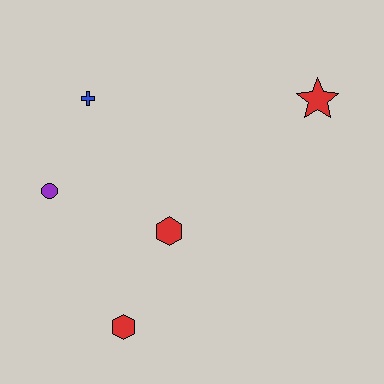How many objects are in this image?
There are 5 objects.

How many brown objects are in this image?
There are no brown objects.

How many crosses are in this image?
There is 1 cross.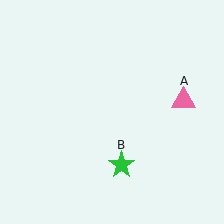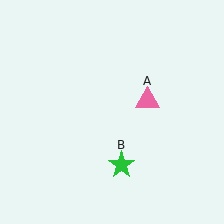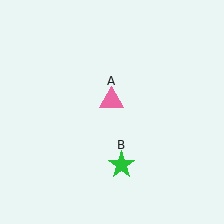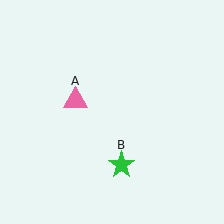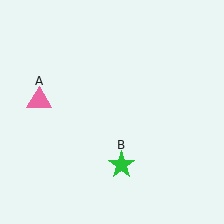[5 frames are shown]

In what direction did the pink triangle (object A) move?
The pink triangle (object A) moved left.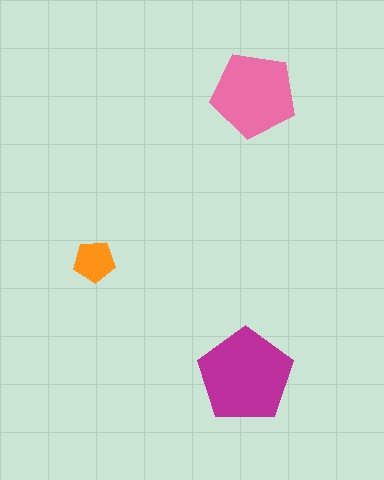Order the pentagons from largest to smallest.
the magenta one, the pink one, the orange one.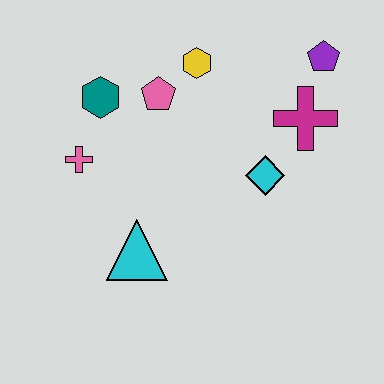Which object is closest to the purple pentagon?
The magenta cross is closest to the purple pentagon.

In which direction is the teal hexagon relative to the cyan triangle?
The teal hexagon is above the cyan triangle.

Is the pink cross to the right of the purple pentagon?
No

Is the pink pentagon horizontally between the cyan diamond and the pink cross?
Yes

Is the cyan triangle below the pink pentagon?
Yes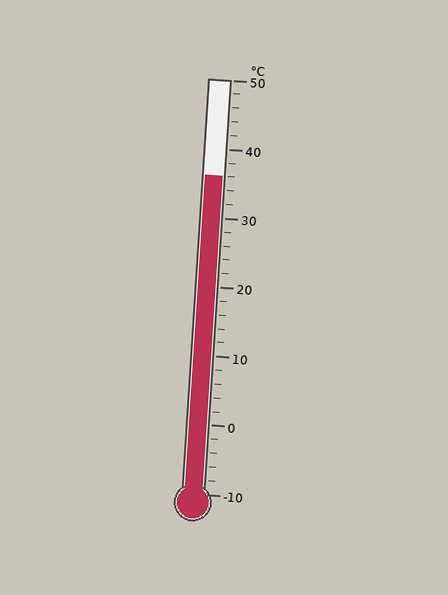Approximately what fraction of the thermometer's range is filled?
The thermometer is filled to approximately 75% of its range.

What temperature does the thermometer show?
The thermometer shows approximately 36°C.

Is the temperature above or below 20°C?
The temperature is above 20°C.